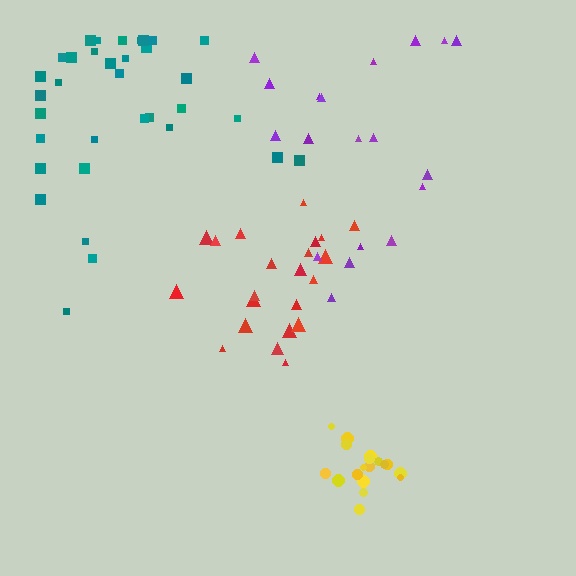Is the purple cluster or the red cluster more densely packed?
Red.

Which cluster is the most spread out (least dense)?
Purple.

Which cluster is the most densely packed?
Yellow.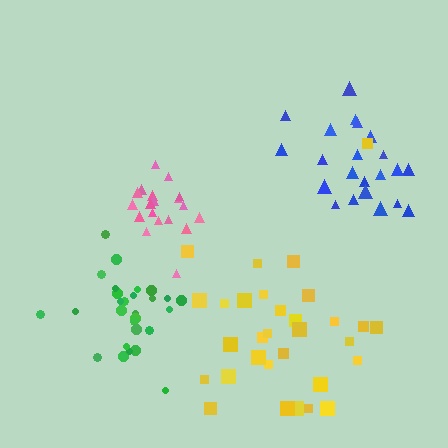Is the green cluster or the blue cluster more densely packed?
Blue.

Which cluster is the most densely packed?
Pink.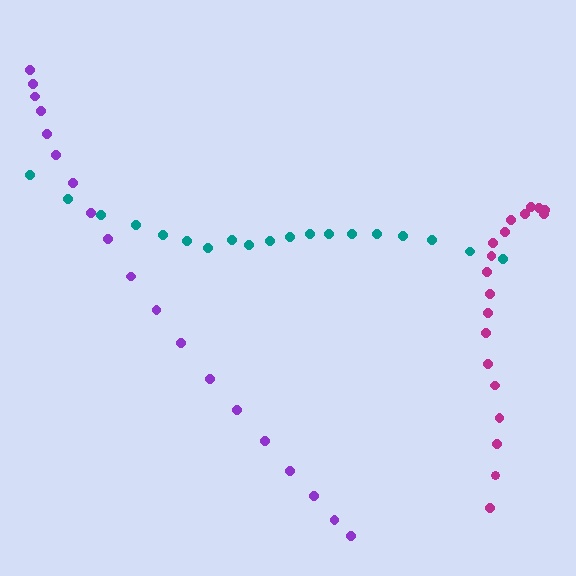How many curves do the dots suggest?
There are 3 distinct paths.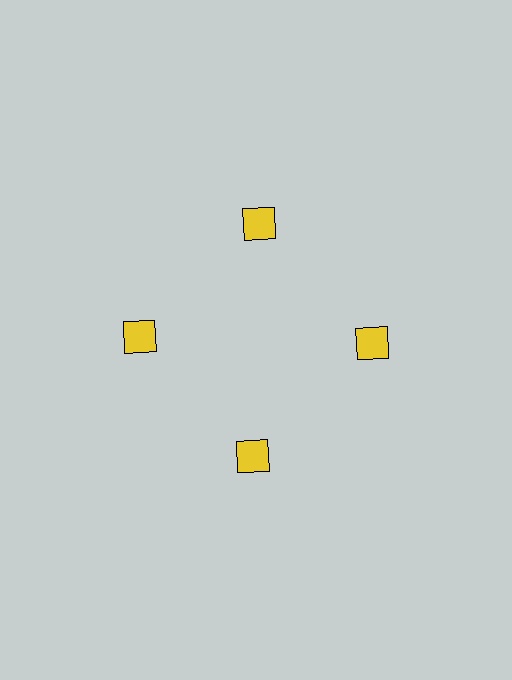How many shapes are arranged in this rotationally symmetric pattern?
There are 4 shapes, arranged in 4 groups of 1.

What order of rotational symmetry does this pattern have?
This pattern has 4-fold rotational symmetry.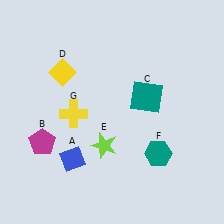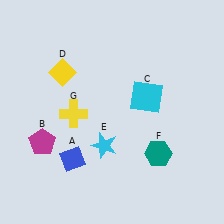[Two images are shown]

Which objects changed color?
C changed from teal to cyan. E changed from lime to cyan.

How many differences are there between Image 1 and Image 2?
There are 2 differences between the two images.